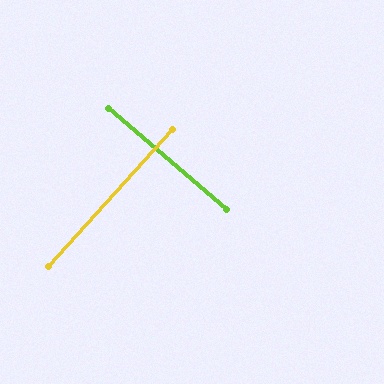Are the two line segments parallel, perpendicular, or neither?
Perpendicular — they meet at approximately 88°.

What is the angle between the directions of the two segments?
Approximately 88 degrees.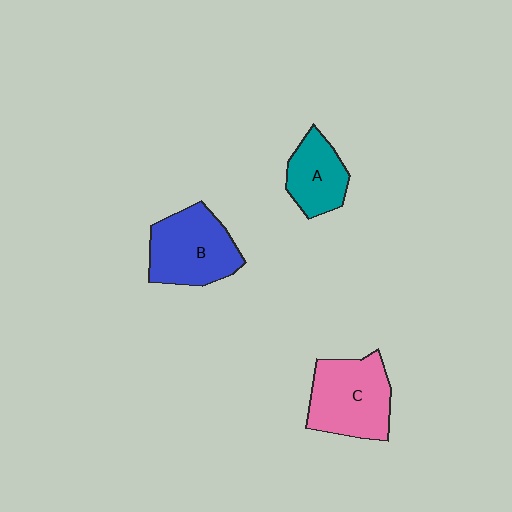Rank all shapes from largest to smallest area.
From largest to smallest: C (pink), B (blue), A (teal).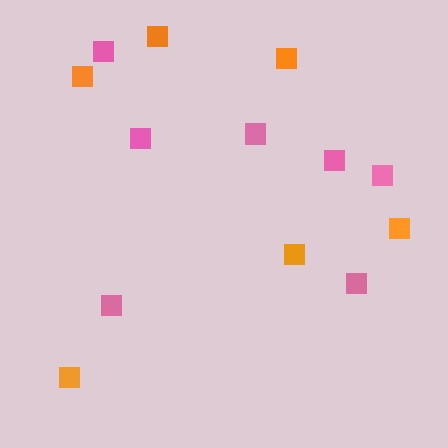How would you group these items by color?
There are 2 groups: one group of pink squares (7) and one group of orange squares (6).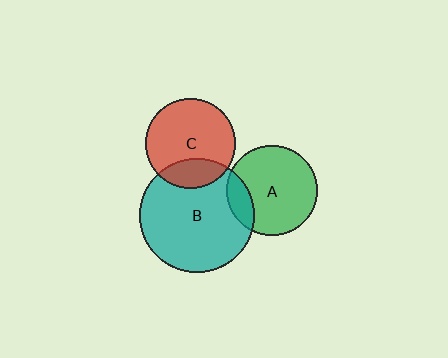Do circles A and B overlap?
Yes.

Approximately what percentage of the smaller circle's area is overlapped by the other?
Approximately 15%.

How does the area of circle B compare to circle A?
Approximately 1.6 times.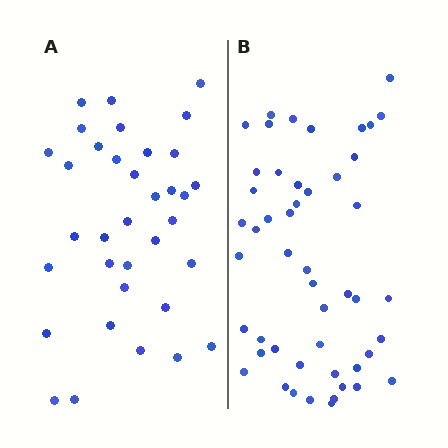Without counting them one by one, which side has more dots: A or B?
Region B (the right region) has more dots.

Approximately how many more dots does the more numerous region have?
Region B has approximately 15 more dots than region A.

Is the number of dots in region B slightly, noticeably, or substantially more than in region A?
Region B has noticeably more, but not dramatically so. The ratio is roughly 1.4 to 1.